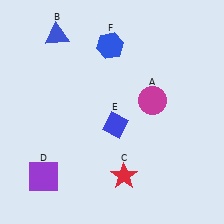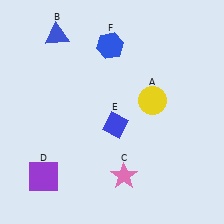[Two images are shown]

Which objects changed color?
A changed from magenta to yellow. C changed from red to pink.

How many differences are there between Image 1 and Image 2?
There are 2 differences between the two images.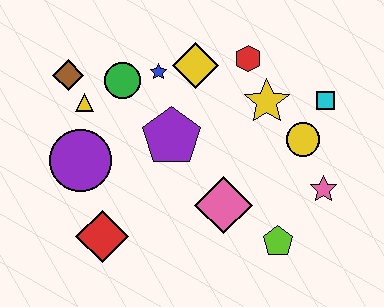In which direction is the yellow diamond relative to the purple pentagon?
The yellow diamond is above the purple pentagon.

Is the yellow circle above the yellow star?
No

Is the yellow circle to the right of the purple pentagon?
Yes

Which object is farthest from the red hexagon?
The red diamond is farthest from the red hexagon.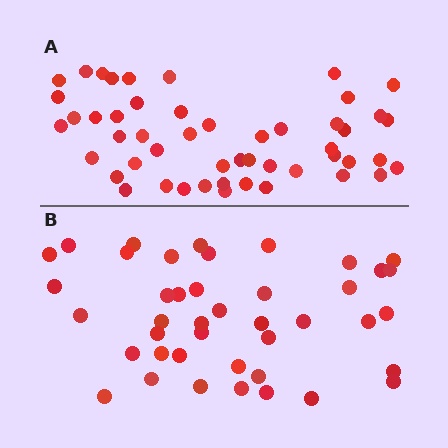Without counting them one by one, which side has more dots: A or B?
Region A (the top region) has more dots.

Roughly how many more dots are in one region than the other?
Region A has roughly 8 or so more dots than region B.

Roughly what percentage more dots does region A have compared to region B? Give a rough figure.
About 20% more.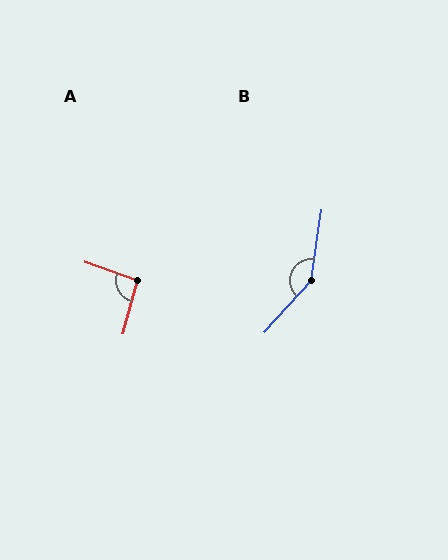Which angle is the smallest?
A, at approximately 94 degrees.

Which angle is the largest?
B, at approximately 147 degrees.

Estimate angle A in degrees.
Approximately 94 degrees.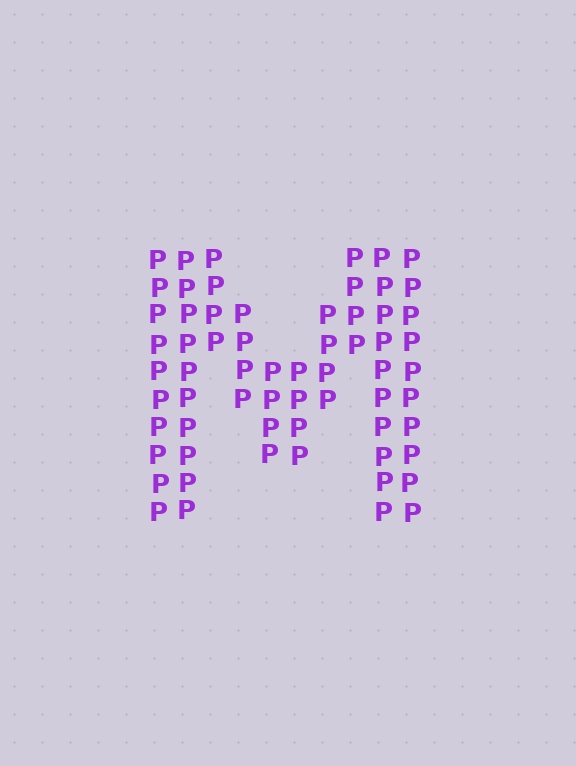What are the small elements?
The small elements are letter P's.